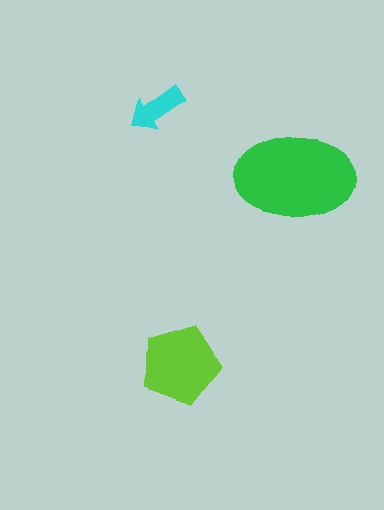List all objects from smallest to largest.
The cyan arrow, the lime pentagon, the green ellipse.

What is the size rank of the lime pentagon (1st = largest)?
2nd.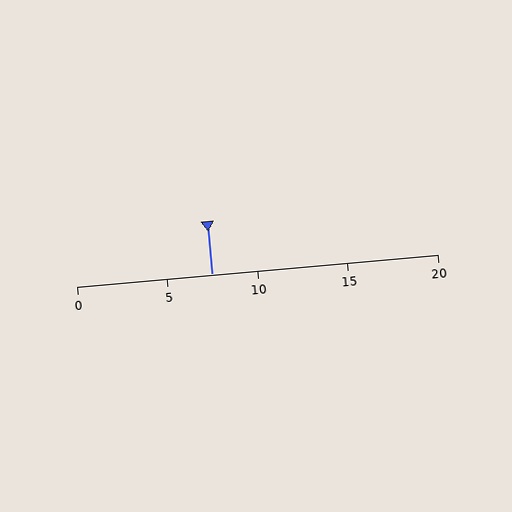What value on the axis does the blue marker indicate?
The marker indicates approximately 7.5.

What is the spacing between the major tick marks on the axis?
The major ticks are spaced 5 apart.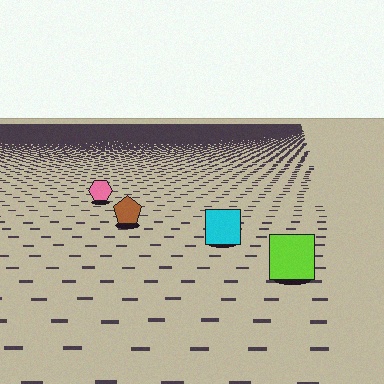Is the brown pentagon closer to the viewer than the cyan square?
No. The cyan square is closer — you can tell from the texture gradient: the ground texture is coarser near it.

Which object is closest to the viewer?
The lime square is closest. The texture marks near it are larger and more spread out.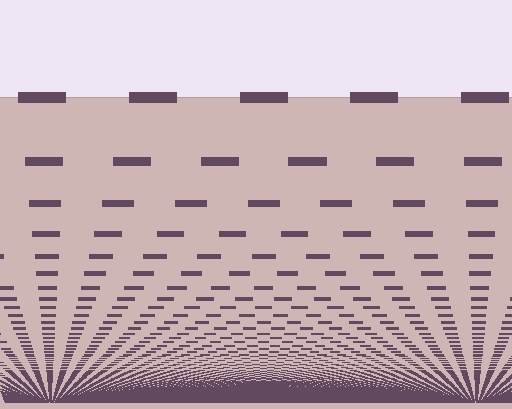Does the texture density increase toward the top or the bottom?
Density increases toward the bottom.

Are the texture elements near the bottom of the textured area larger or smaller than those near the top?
Smaller. The gradient is inverted — elements near the bottom are smaller and denser.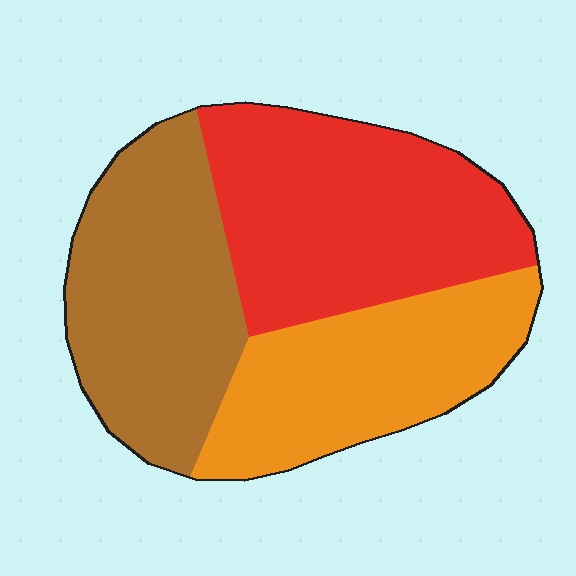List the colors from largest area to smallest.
From largest to smallest: red, brown, orange.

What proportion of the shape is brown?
Brown covers 33% of the shape.